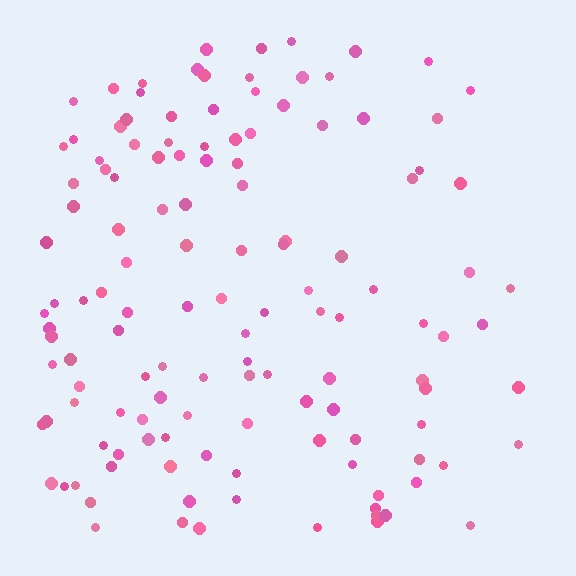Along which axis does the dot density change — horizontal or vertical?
Horizontal.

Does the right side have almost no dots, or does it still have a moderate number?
Still a moderate number, just noticeably fewer than the left.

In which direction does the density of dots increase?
From right to left, with the left side densest.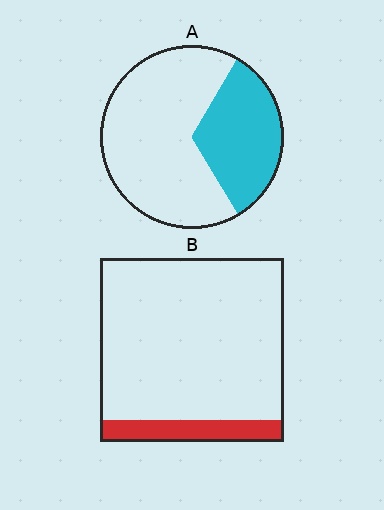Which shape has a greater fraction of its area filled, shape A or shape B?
Shape A.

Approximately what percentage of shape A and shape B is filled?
A is approximately 35% and B is approximately 10%.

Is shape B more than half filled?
No.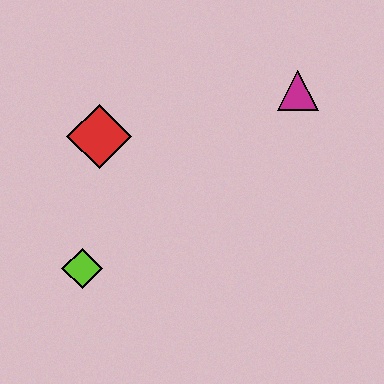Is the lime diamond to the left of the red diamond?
Yes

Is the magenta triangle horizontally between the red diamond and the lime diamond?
No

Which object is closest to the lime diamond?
The red diamond is closest to the lime diamond.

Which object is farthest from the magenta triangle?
The lime diamond is farthest from the magenta triangle.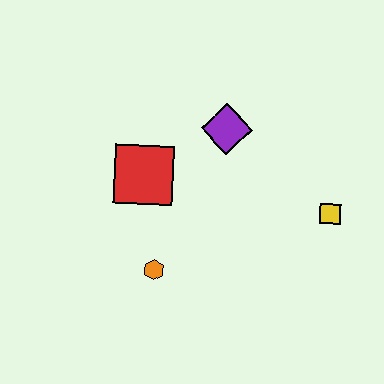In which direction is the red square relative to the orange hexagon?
The red square is above the orange hexagon.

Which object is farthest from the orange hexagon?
The yellow square is farthest from the orange hexagon.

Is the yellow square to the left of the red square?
No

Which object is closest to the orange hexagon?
The red square is closest to the orange hexagon.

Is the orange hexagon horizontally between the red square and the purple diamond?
Yes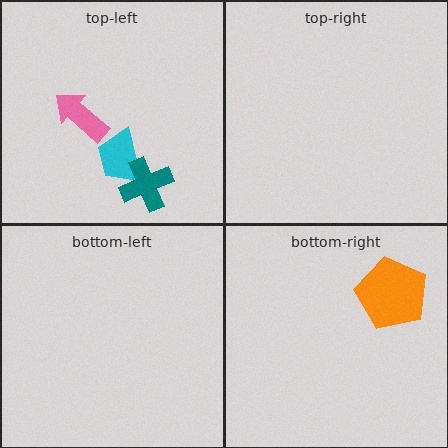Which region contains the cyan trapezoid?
The top-left region.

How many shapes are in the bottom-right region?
1.